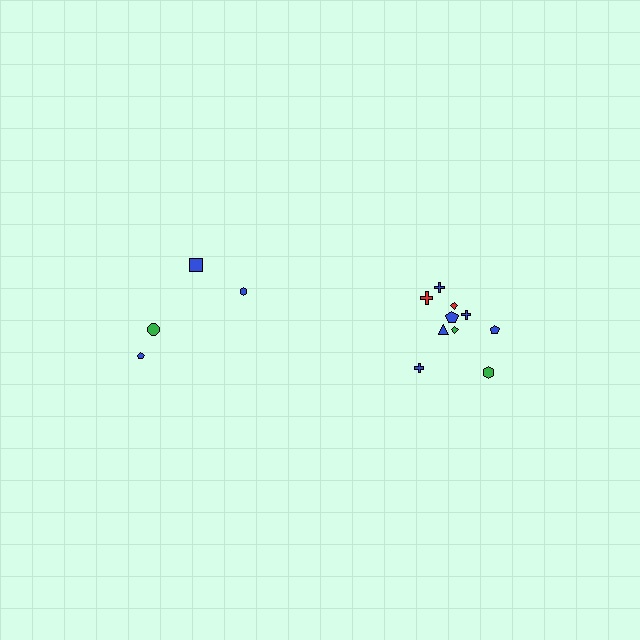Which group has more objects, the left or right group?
The right group.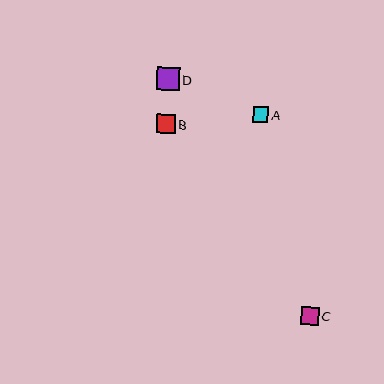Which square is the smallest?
Square A is the smallest with a size of approximately 16 pixels.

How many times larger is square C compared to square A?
Square C is approximately 1.1 times the size of square A.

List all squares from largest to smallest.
From largest to smallest: D, B, C, A.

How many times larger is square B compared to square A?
Square B is approximately 1.2 times the size of square A.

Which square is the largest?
Square D is the largest with a size of approximately 23 pixels.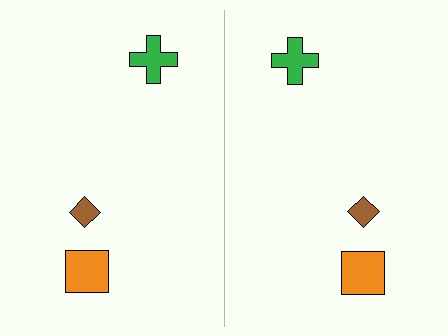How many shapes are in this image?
There are 6 shapes in this image.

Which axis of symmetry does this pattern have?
The pattern has a vertical axis of symmetry running through the center of the image.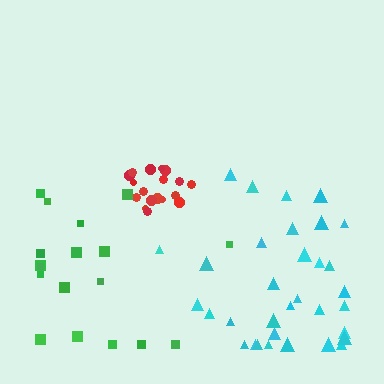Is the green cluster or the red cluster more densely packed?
Red.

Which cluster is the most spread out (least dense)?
Green.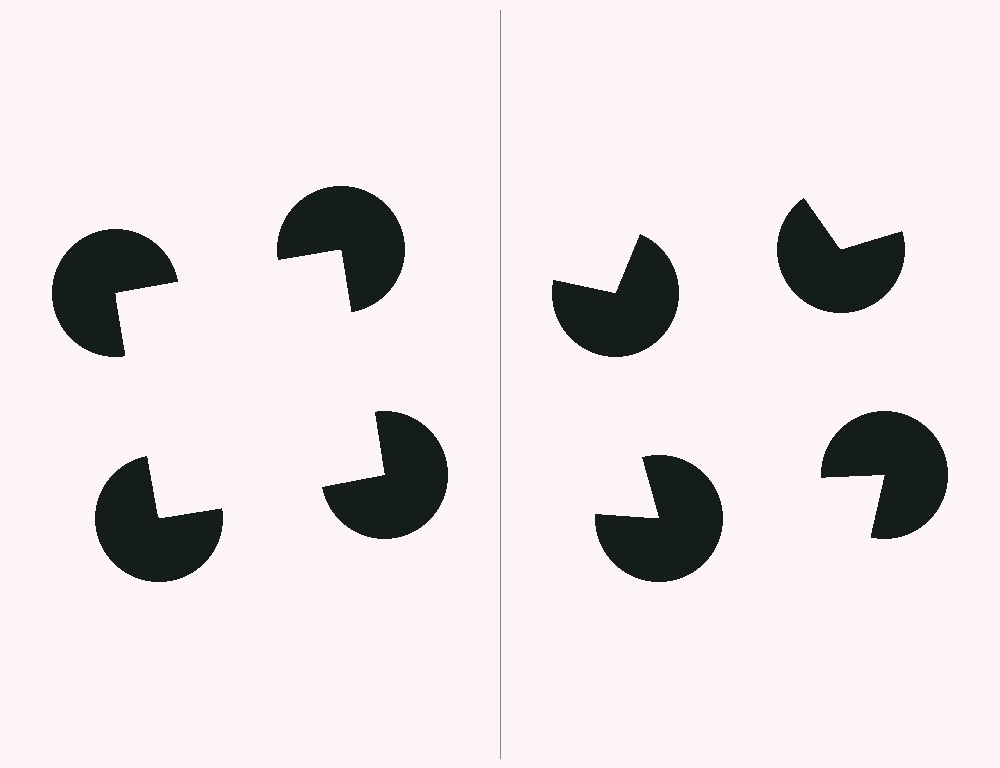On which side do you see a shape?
An illusory square appears on the left side. On the right side the wedge cuts are rotated, so no coherent shape forms.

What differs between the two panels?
The pac-man discs are positioned identically on both sides; only the wedge orientations differ. On the left they align to a square; on the right they are misaligned.